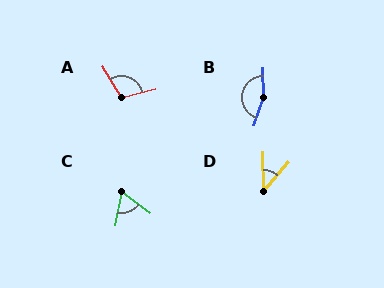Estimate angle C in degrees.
Approximately 62 degrees.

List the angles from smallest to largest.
D (41°), C (62°), A (107°), B (161°).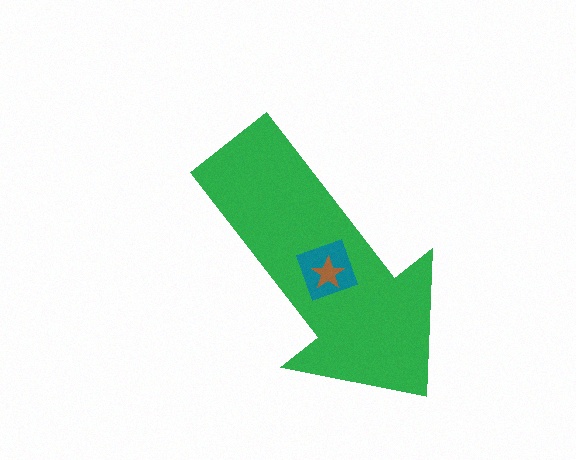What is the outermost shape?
The green arrow.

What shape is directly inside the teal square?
The brown star.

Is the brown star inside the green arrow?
Yes.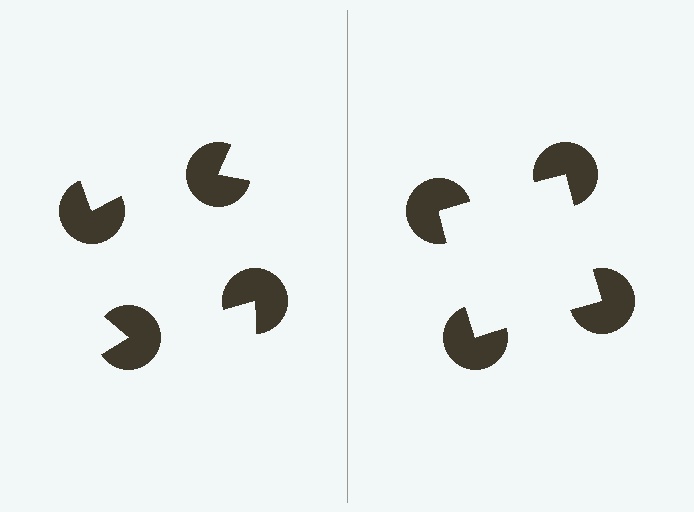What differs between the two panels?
The pac-man discs are positioned identically on both sides; only the wedge orientations differ. On the right they align to a square; on the left they are misaligned.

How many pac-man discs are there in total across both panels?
8 — 4 on each side.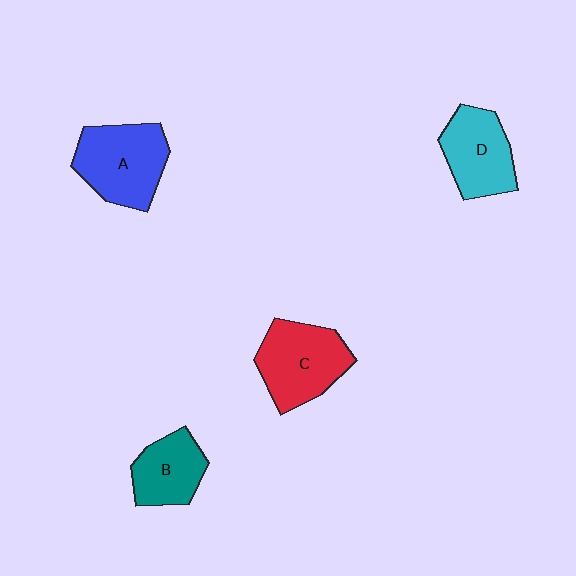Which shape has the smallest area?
Shape B (teal).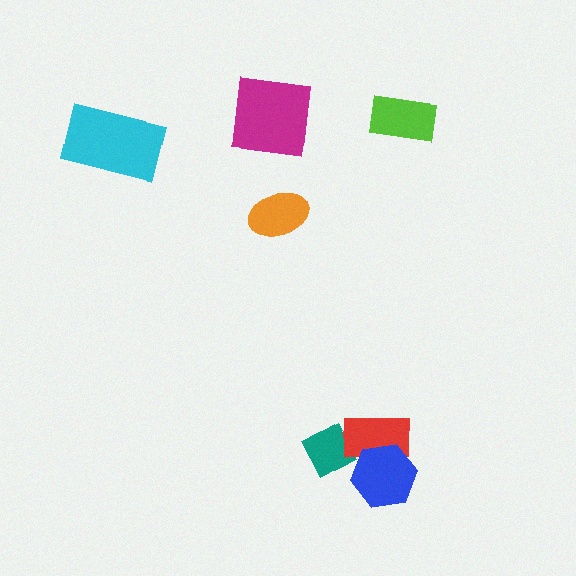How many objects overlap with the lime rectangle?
0 objects overlap with the lime rectangle.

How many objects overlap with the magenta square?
0 objects overlap with the magenta square.